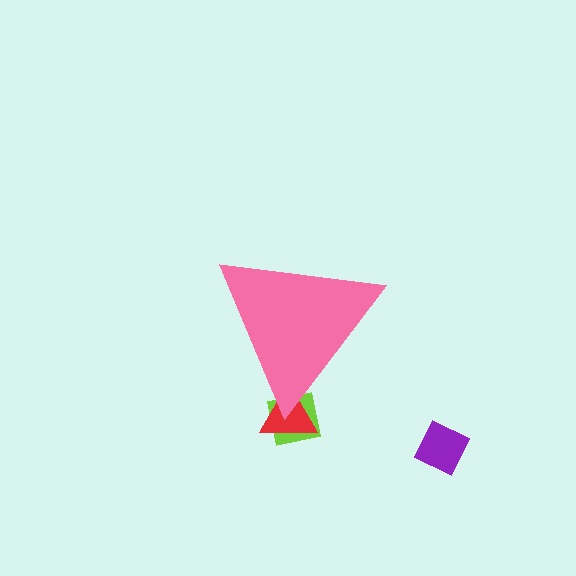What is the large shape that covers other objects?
A pink triangle.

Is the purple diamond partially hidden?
No, the purple diamond is fully visible.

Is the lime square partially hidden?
Yes, the lime square is partially hidden behind the pink triangle.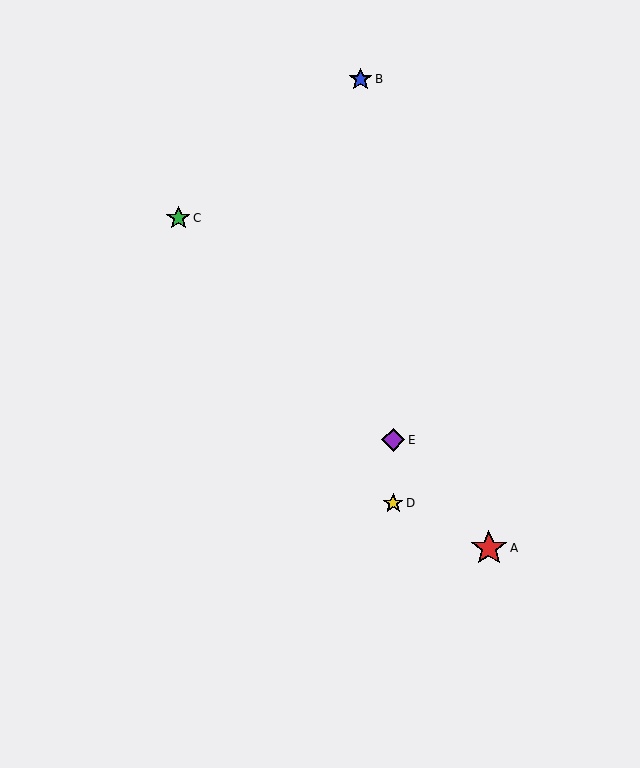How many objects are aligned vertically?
2 objects (D, E) are aligned vertically.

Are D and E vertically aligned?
Yes, both are at x≈393.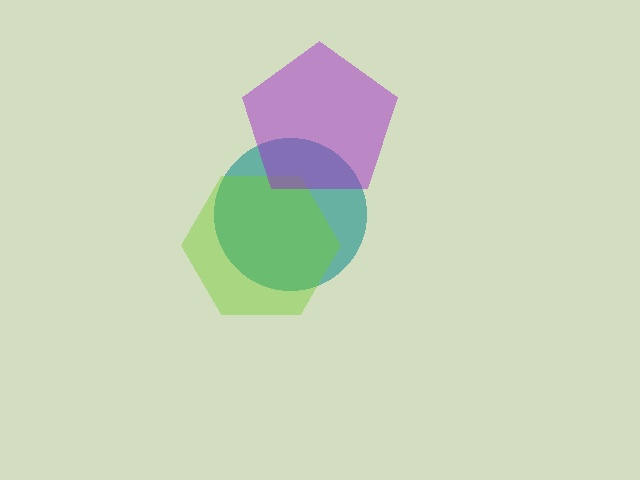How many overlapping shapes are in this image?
There are 3 overlapping shapes in the image.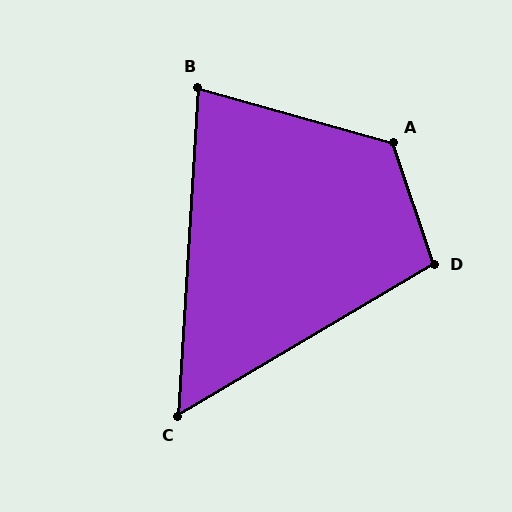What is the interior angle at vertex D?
Approximately 102 degrees (obtuse).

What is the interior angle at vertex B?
Approximately 78 degrees (acute).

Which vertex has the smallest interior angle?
C, at approximately 56 degrees.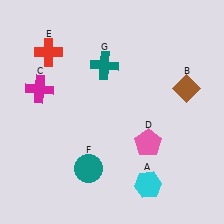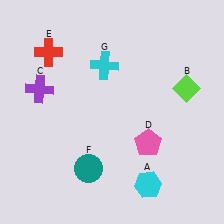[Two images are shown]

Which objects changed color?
B changed from brown to lime. C changed from magenta to purple. G changed from teal to cyan.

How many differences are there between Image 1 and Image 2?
There are 3 differences between the two images.